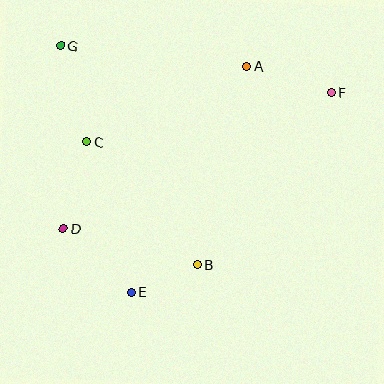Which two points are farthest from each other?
Points D and F are farthest from each other.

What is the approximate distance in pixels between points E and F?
The distance between E and F is approximately 282 pixels.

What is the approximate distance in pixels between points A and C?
The distance between A and C is approximately 177 pixels.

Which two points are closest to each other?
Points B and E are closest to each other.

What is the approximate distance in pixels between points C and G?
The distance between C and G is approximately 100 pixels.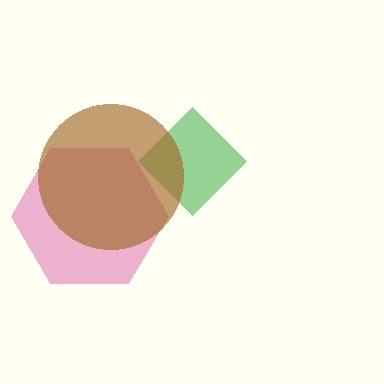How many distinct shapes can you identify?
There are 3 distinct shapes: a green diamond, a pink hexagon, a brown circle.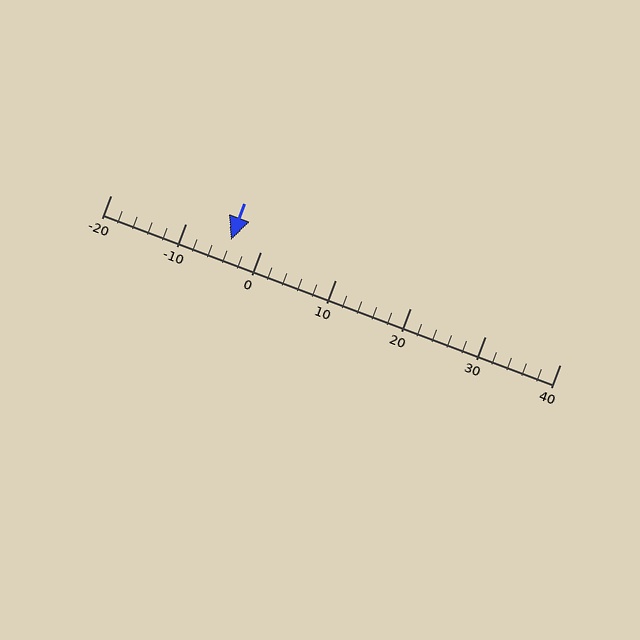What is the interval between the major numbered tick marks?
The major tick marks are spaced 10 units apart.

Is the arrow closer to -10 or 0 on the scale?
The arrow is closer to 0.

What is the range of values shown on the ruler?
The ruler shows values from -20 to 40.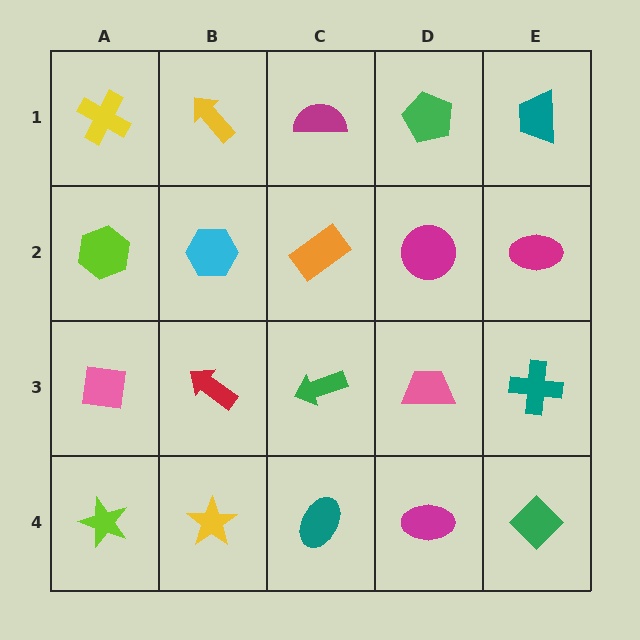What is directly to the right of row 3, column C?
A pink trapezoid.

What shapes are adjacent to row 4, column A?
A pink square (row 3, column A), a yellow star (row 4, column B).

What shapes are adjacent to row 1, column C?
An orange rectangle (row 2, column C), a yellow arrow (row 1, column B), a green pentagon (row 1, column D).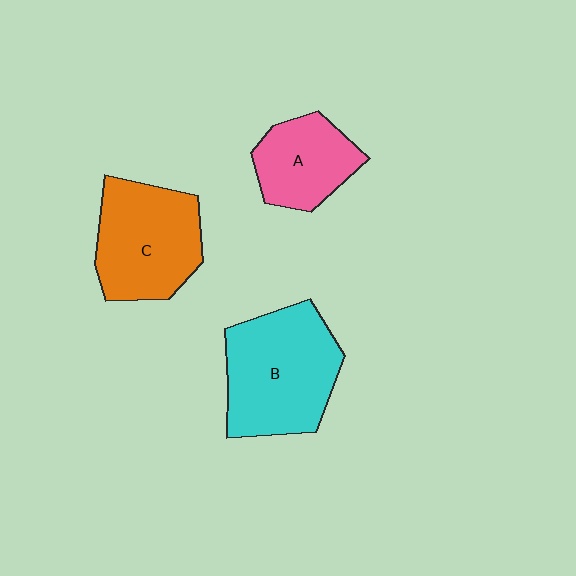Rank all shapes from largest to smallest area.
From largest to smallest: B (cyan), C (orange), A (pink).